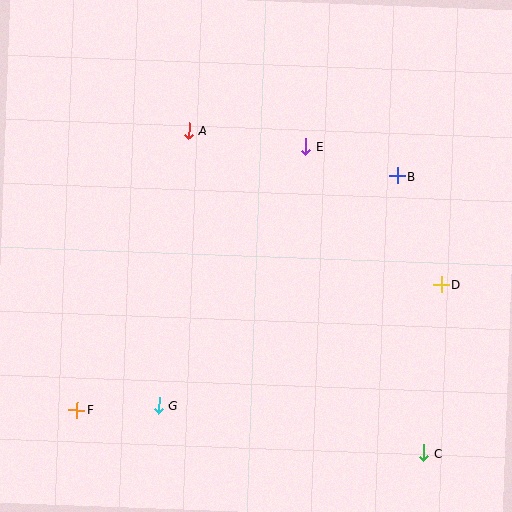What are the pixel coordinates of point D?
Point D is at (441, 285).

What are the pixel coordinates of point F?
Point F is at (77, 410).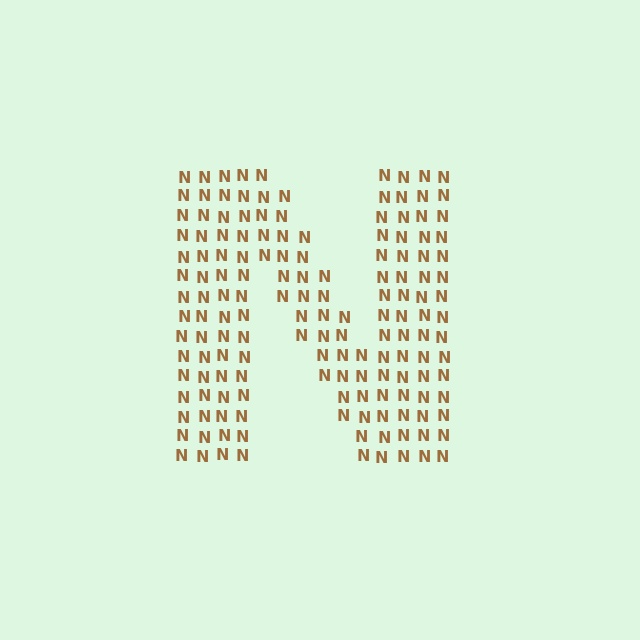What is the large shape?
The large shape is the letter N.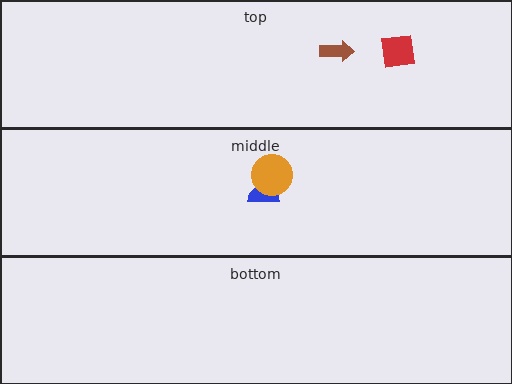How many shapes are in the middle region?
2.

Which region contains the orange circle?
The middle region.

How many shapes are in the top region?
2.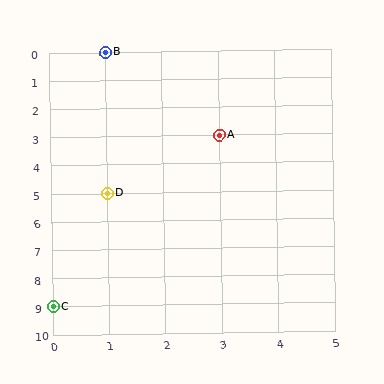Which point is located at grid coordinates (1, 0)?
Point B is at (1, 0).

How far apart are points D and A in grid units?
Points D and A are 2 columns and 2 rows apart (about 2.8 grid units diagonally).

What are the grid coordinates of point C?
Point C is at grid coordinates (0, 9).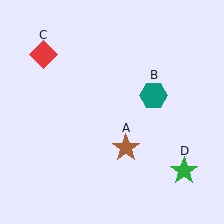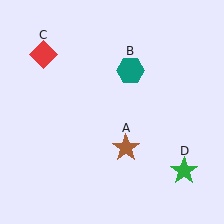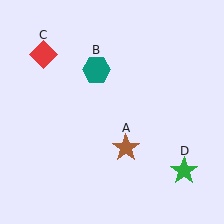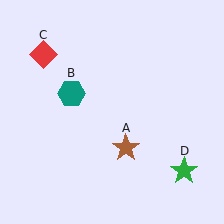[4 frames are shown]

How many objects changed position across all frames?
1 object changed position: teal hexagon (object B).